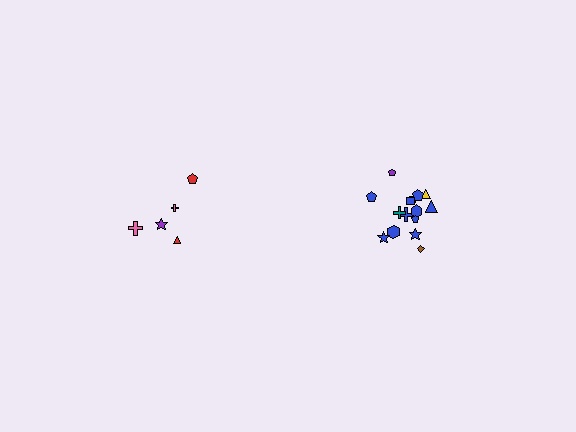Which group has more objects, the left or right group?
The right group.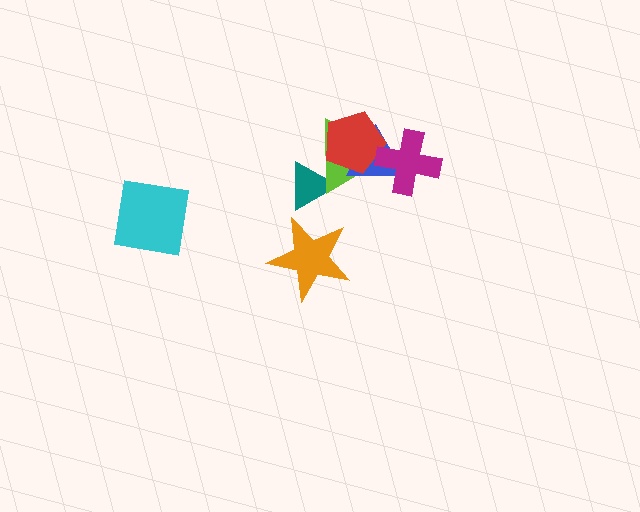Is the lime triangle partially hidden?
Yes, it is partially covered by another shape.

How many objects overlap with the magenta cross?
3 objects overlap with the magenta cross.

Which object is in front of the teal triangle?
The lime triangle is in front of the teal triangle.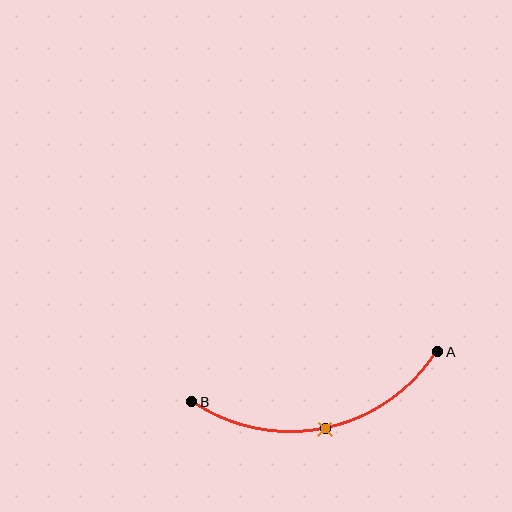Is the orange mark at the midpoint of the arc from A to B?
Yes. The orange mark lies on the arc at equal arc-length from both A and B — it is the arc midpoint.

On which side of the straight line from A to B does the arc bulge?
The arc bulges below the straight line connecting A and B.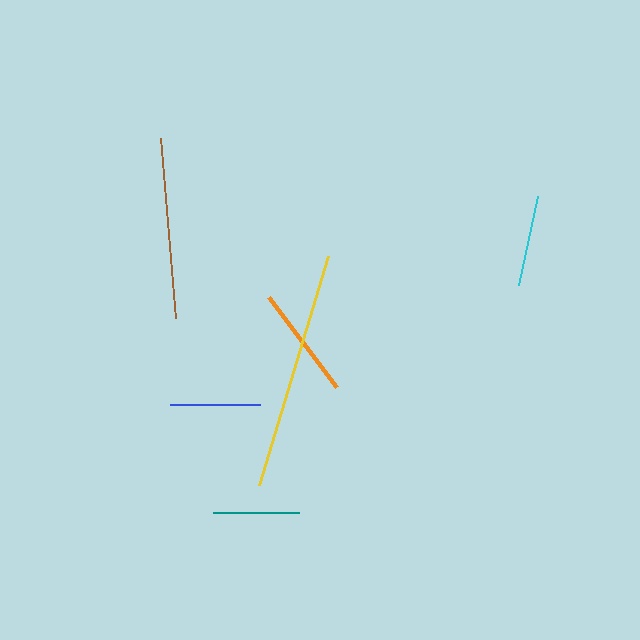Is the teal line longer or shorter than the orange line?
The orange line is longer than the teal line.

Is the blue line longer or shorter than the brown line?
The brown line is longer than the blue line.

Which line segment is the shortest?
The teal line is the shortest at approximately 86 pixels.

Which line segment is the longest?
The yellow line is the longest at approximately 239 pixels.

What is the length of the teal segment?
The teal segment is approximately 86 pixels long.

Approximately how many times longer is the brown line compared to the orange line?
The brown line is approximately 1.6 times the length of the orange line.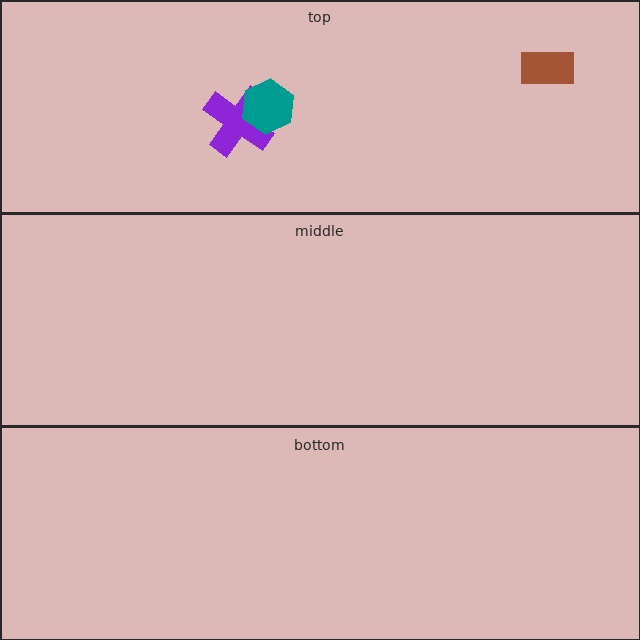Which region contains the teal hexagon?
The top region.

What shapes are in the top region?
The purple cross, the teal hexagon, the brown rectangle.